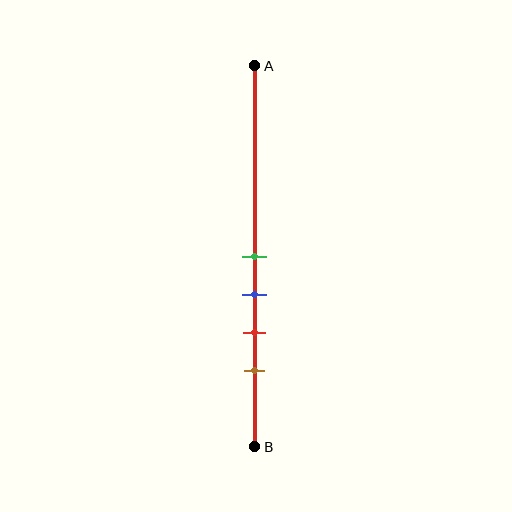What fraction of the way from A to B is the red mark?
The red mark is approximately 70% (0.7) of the way from A to B.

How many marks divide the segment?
There are 4 marks dividing the segment.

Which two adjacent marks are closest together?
The green and blue marks are the closest adjacent pair.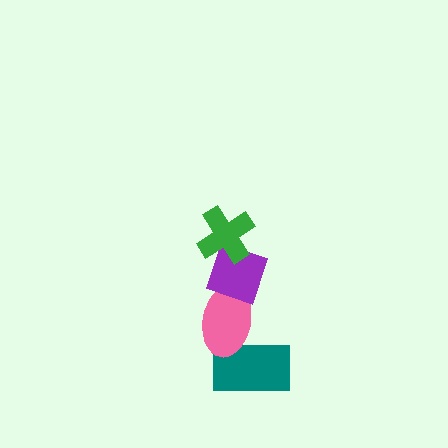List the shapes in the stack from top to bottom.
From top to bottom: the green cross, the purple diamond, the pink ellipse, the teal rectangle.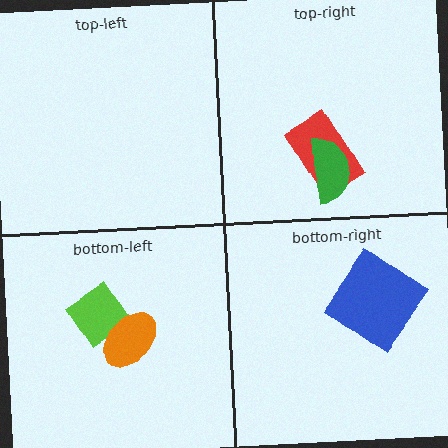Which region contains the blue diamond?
The bottom-right region.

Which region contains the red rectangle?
The top-right region.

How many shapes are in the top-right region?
2.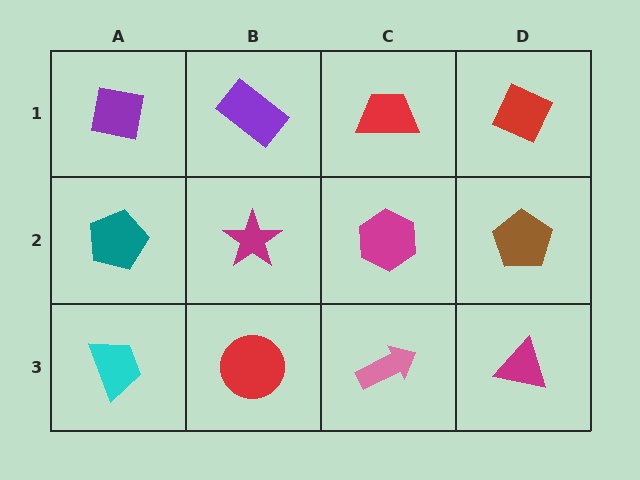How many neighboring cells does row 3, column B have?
3.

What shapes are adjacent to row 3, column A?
A teal pentagon (row 2, column A), a red circle (row 3, column B).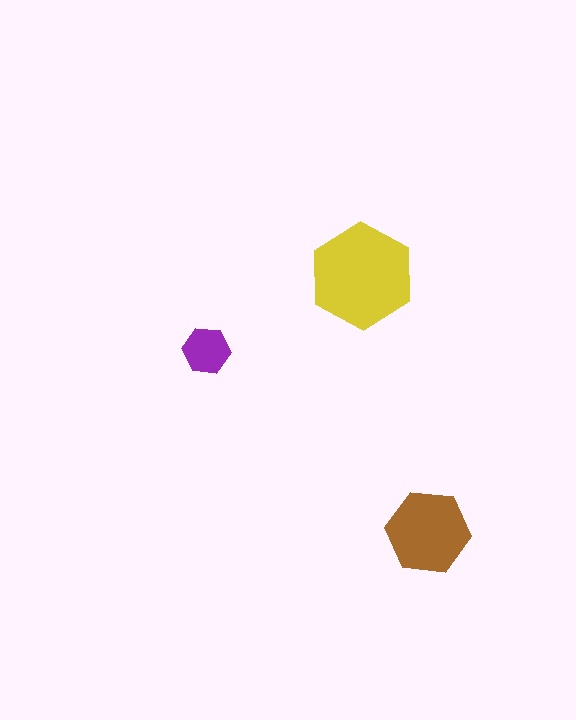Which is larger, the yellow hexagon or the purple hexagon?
The yellow one.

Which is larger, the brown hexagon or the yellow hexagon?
The yellow one.